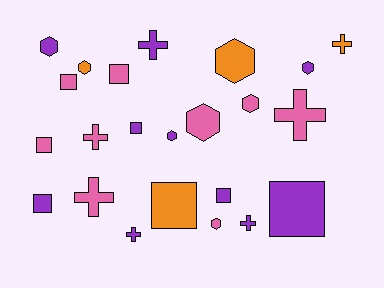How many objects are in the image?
There are 23 objects.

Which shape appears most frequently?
Hexagon, with 8 objects.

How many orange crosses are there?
There is 1 orange cross.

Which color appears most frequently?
Purple, with 10 objects.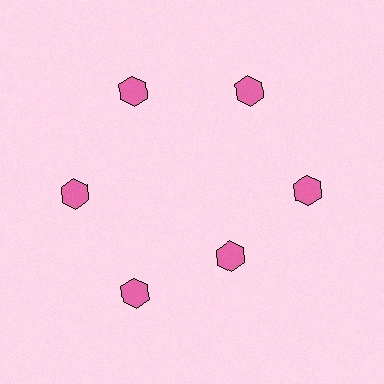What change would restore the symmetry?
The symmetry would be restored by moving it outward, back onto the ring so that all 6 hexagons sit at equal angles and equal distance from the center.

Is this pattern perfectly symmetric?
No. The 6 pink hexagons are arranged in a ring, but one element near the 5 o'clock position is pulled inward toward the center, breaking the 6-fold rotational symmetry.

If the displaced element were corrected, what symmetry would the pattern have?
It would have 6-fold rotational symmetry — the pattern would map onto itself every 60 degrees.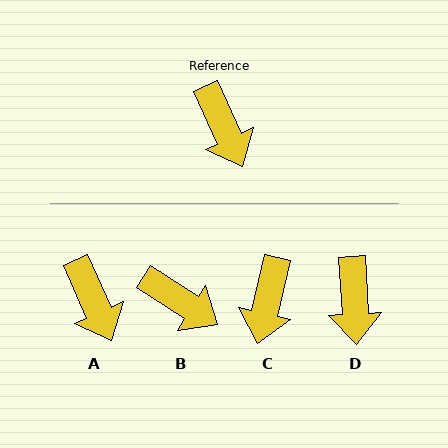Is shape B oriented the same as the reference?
No, it is off by about 33 degrees.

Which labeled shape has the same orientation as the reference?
A.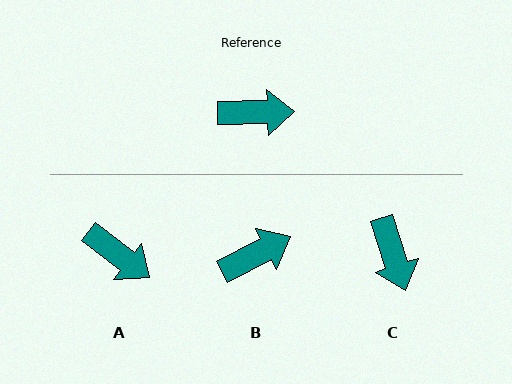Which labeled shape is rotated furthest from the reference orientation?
C, about 73 degrees away.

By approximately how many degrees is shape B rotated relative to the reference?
Approximately 26 degrees counter-clockwise.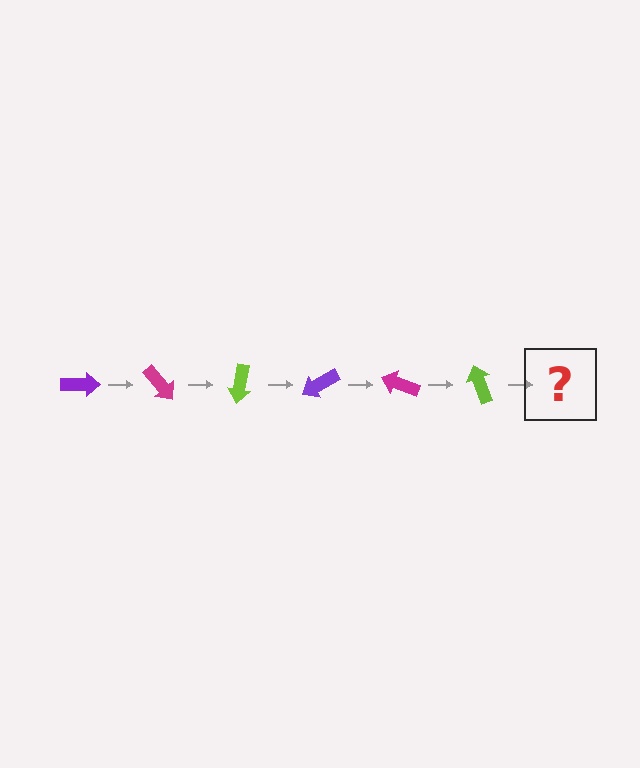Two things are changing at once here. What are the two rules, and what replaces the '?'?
The two rules are that it rotates 50 degrees each step and the color cycles through purple, magenta, and lime. The '?' should be a purple arrow, rotated 300 degrees from the start.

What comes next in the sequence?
The next element should be a purple arrow, rotated 300 degrees from the start.